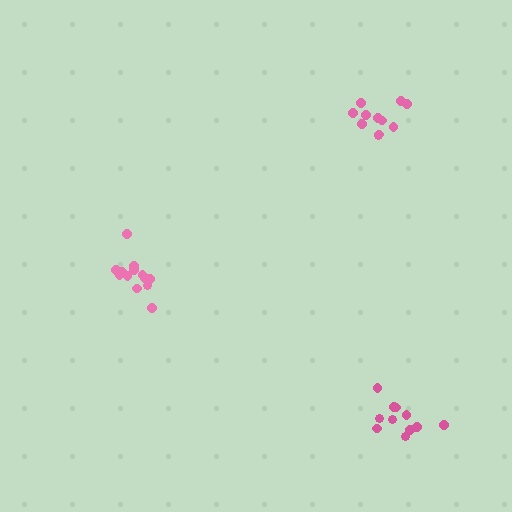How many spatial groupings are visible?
There are 3 spatial groupings.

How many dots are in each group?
Group 1: 13 dots, Group 2: 11 dots, Group 3: 11 dots (35 total).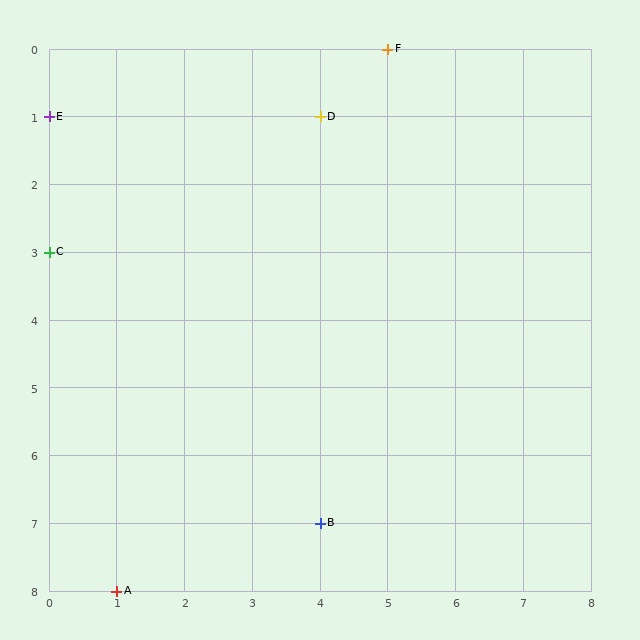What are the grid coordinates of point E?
Point E is at grid coordinates (0, 1).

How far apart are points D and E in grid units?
Points D and E are 4 columns apart.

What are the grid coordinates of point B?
Point B is at grid coordinates (4, 7).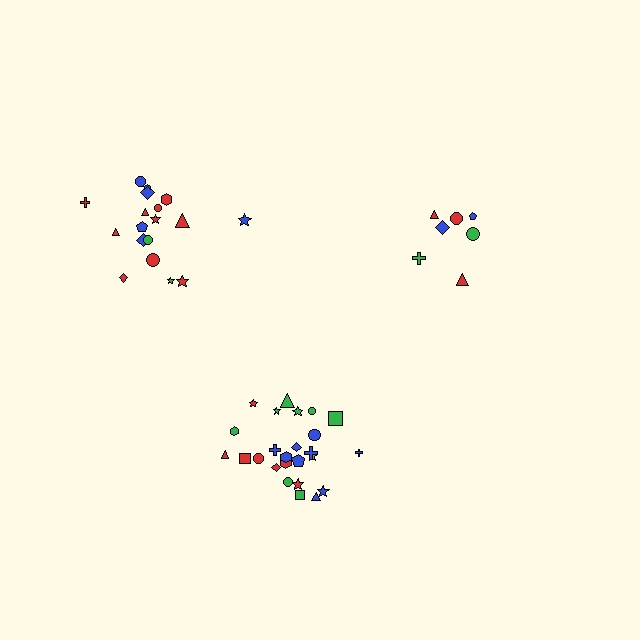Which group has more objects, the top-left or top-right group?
The top-left group.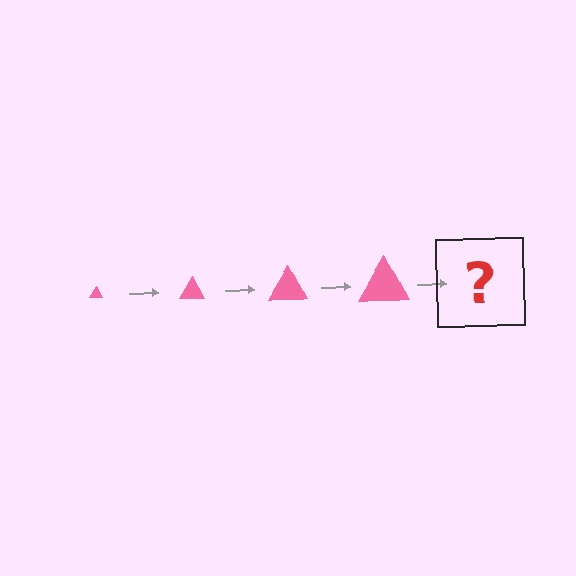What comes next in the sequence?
The next element should be a pink triangle, larger than the previous one.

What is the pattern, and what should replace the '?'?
The pattern is that the triangle gets progressively larger each step. The '?' should be a pink triangle, larger than the previous one.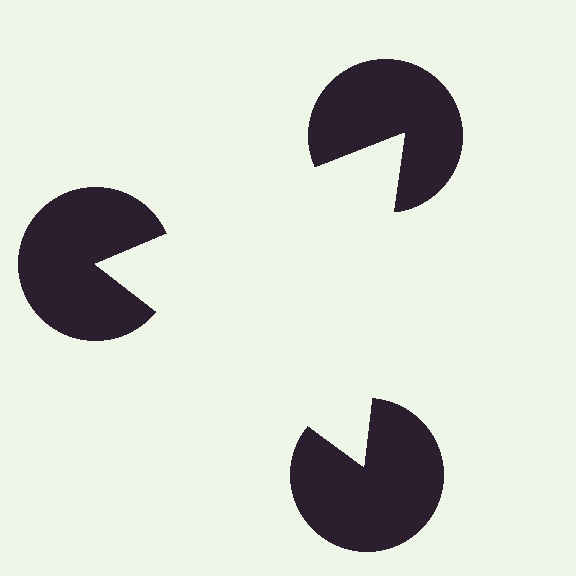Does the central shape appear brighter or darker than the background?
It typically appears slightly brighter than the background, even though no actual brightness change is drawn.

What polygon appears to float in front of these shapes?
An illusory triangle — its edges are inferred from the aligned wedge cuts in the pac-man discs, not physically drawn.